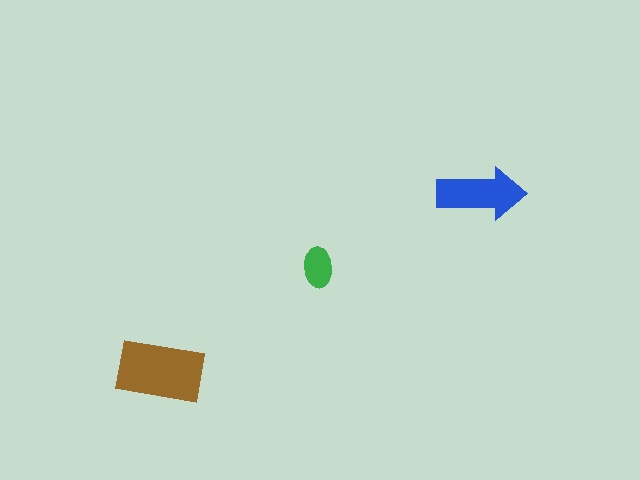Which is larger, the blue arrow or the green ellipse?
The blue arrow.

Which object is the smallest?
The green ellipse.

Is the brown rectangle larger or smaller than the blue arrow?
Larger.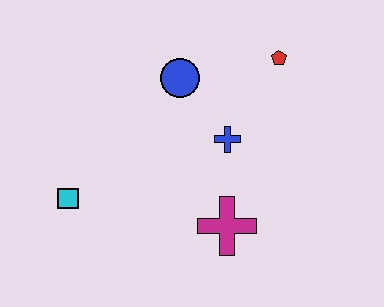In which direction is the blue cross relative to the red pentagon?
The blue cross is below the red pentagon.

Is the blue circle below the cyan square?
No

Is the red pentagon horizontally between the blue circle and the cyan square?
No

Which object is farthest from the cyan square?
The red pentagon is farthest from the cyan square.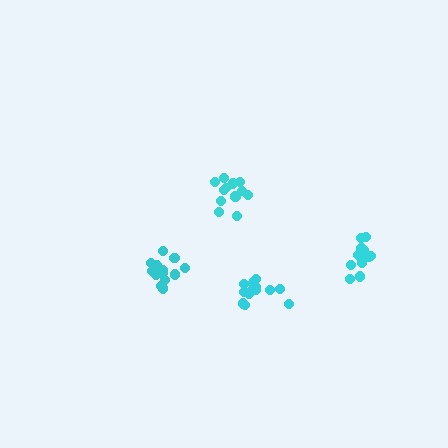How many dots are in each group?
Group 1: 13 dots, Group 2: 12 dots, Group 3: 12 dots, Group 4: 14 dots (51 total).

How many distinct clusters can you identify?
There are 4 distinct clusters.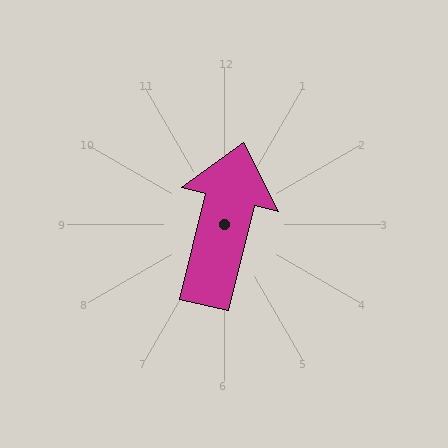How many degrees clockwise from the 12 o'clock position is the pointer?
Approximately 14 degrees.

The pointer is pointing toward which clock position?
Roughly 12 o'clock.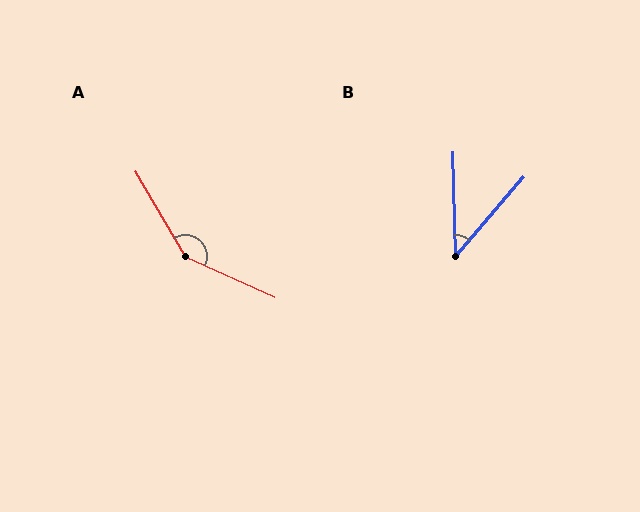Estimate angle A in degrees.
Approximately 145 degrees.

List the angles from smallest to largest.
B (42°), A (145°).